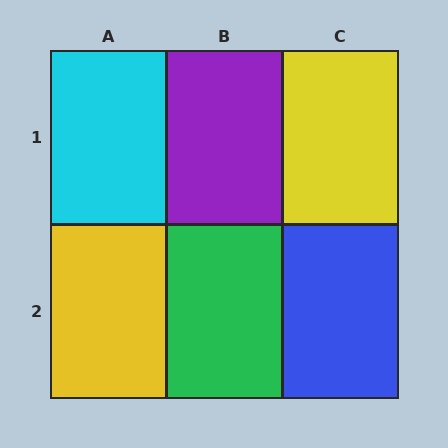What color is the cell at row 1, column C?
Yellow.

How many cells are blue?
1 cell is blue.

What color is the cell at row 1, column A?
Cyan.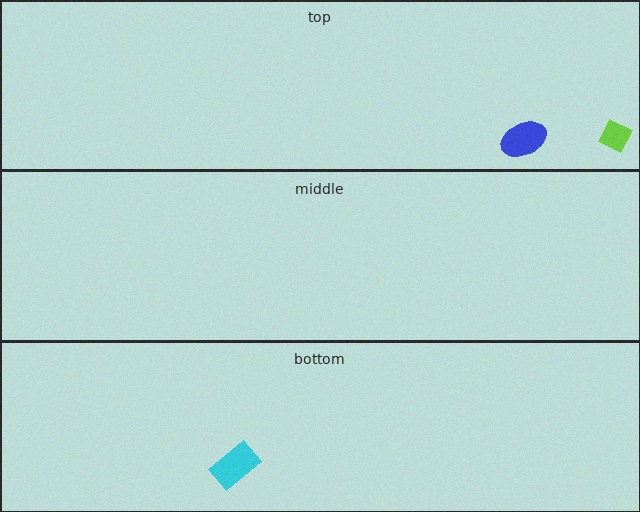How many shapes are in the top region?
2.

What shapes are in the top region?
The blue ellipse, the lime diamond.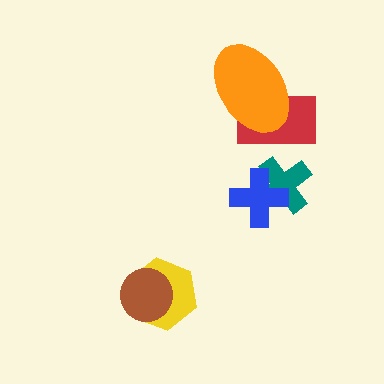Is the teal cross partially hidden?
Yes, it is partially covered by another shape.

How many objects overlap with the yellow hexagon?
1 object overlaps with the yellow hexagon.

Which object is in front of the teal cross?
The blue cross is in front of the teal cross.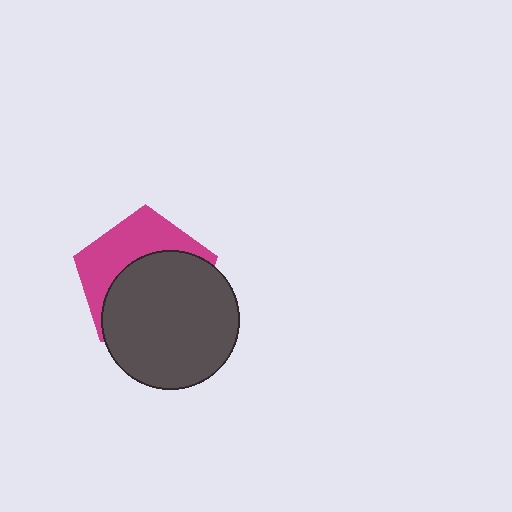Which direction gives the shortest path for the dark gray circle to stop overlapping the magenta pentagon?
Moving down gives the shortest separation.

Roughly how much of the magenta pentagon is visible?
A small part of it is visible (roughly 41%).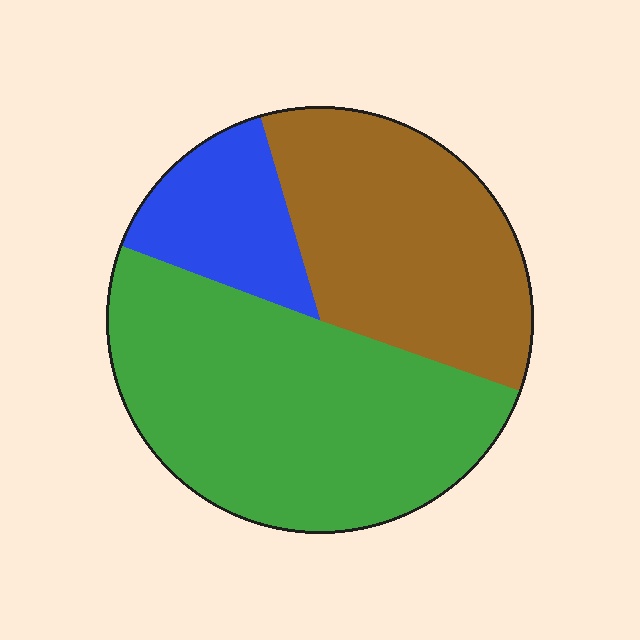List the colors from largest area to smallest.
From largest to smallest: green, brown, blue.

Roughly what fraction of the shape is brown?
Brown covers 35% of the shape.